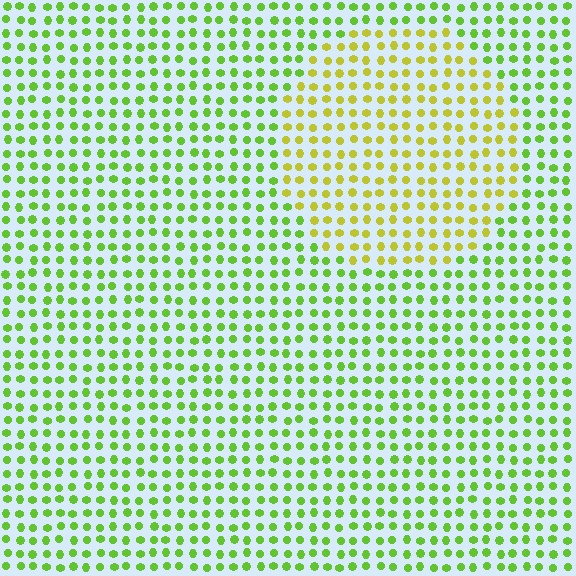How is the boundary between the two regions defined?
The boundary is defined purely by a slight shift in hue (about 37 degrees). Spacing, size, and orientation are identical on both sides.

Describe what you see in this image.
The image is filled with small lime elements in a uniform arrangement. A circle-shaped region is visible where the elements are tinted to a slightly different hue, forming a subtle color boundary.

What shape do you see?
I see a circle.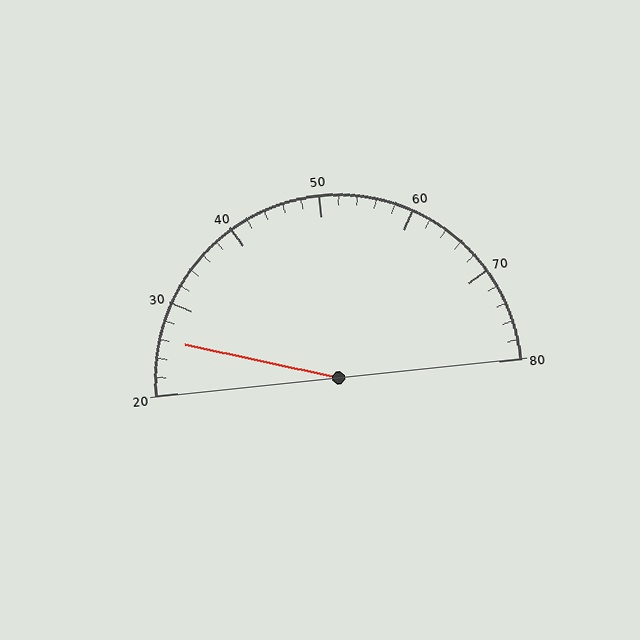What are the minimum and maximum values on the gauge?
The gauge ranges from 20 to 80.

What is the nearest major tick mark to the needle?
The nearest major tick mark is 30.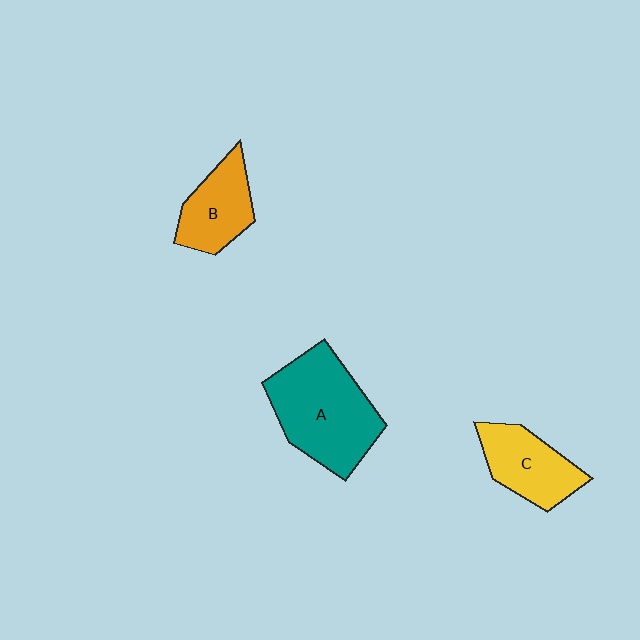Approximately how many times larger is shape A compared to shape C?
Approximately 1.7 times.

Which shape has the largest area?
Shape A (teal).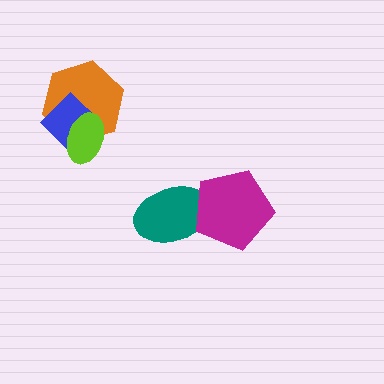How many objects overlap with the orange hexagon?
2 objects overlap with the orange hexagon.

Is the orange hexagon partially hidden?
Yes, it is partially covered by another shape.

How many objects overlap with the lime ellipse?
2 objects overlap with the lime ellipse.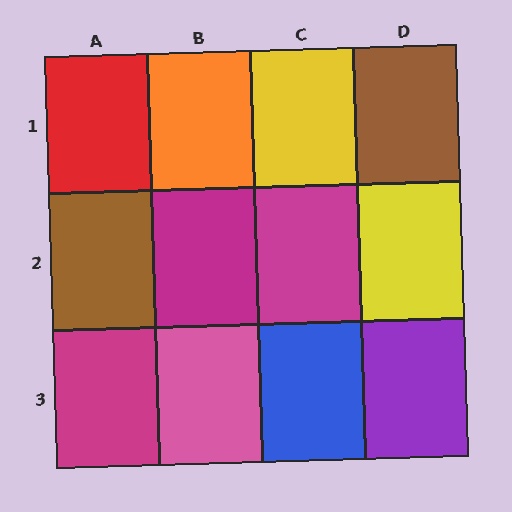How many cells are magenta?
3 cells are magenta.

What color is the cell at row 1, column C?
Yellow.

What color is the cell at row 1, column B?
Orange.